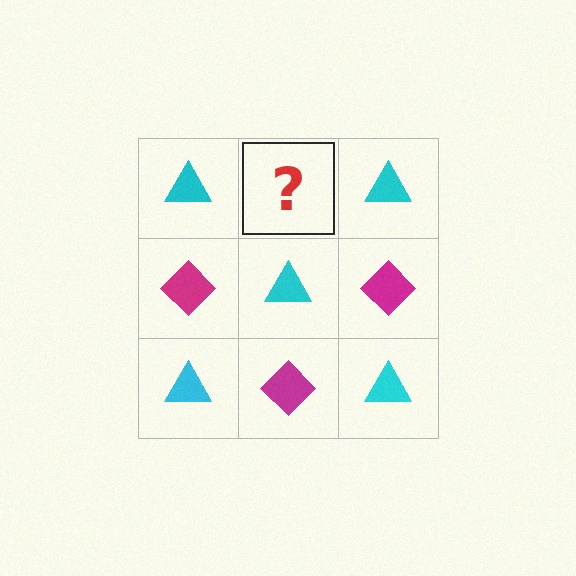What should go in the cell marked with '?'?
The missing cell should contain a magenta diamond.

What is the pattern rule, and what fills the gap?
The rule is that it alternates cyan triangle and magenta diamond in a checkerboard pattern. The gap should be filled with a magenta diamond.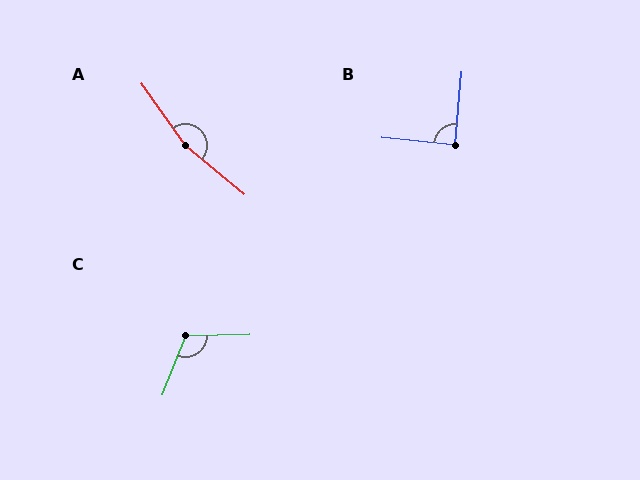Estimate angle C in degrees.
Approximately 112 degrees.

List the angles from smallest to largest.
B (90°), C (112°), A (165°).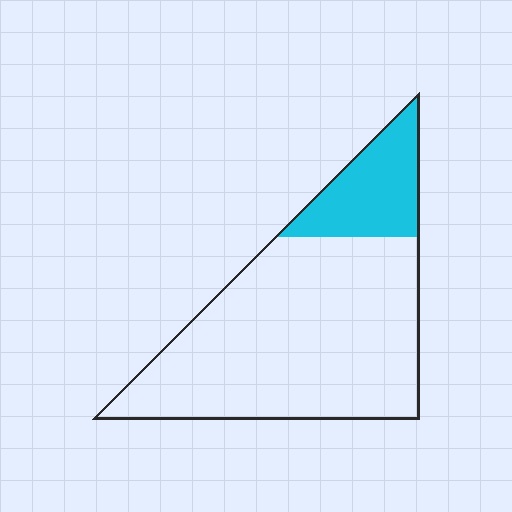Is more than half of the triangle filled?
No.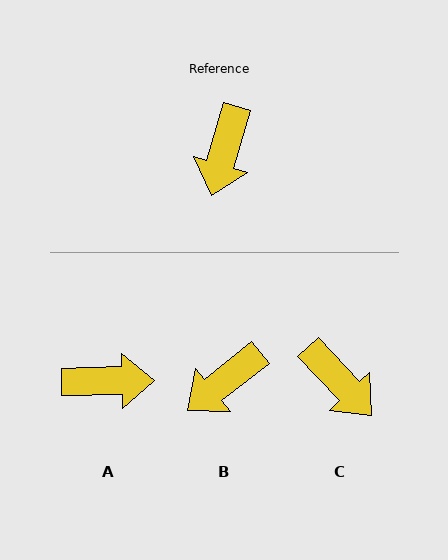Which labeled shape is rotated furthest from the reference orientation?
A, about 107 degrees away.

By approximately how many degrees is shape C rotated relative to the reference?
Approximately 59 degrees counter-clockwise.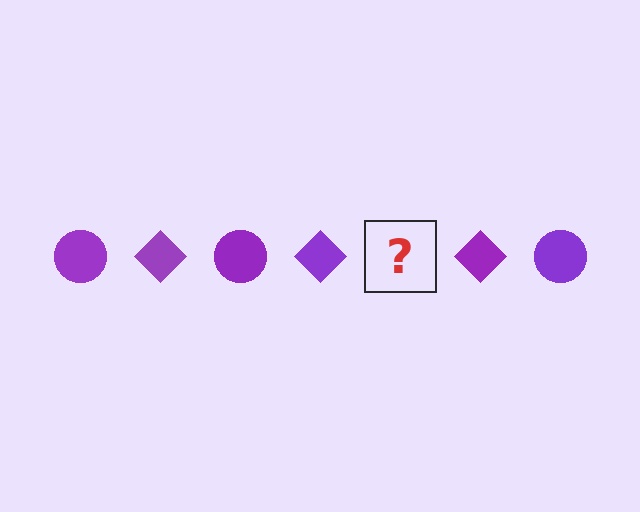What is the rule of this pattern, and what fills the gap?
The rule is that the pattern cycles through circle, diamond shapes in purple. The gap should be filled with a purple circle.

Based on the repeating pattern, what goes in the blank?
The blank should be a purple circle.